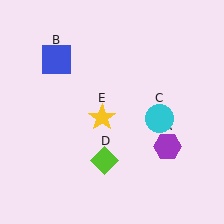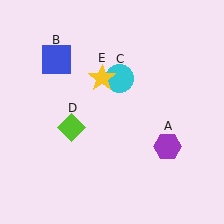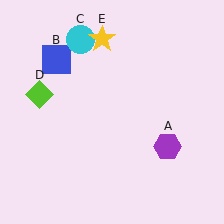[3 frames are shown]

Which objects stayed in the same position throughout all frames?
Purple hexagon (object A) and blue square (object B) remained stationary.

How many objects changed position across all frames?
3 objects changed position: cyan circle (object C), lime diamond (object D), yellow star (object E).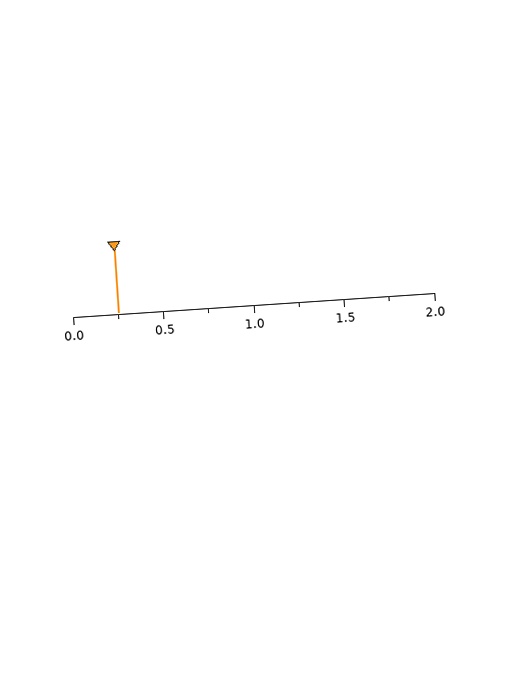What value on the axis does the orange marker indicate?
The marker indicates approximately 0.25.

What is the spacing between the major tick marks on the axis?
The major ticks are spaced 0.5 apart.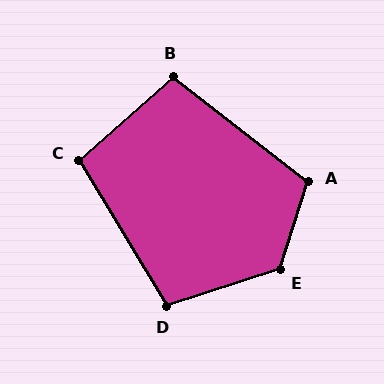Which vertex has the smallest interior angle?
B, at approximately 100 degrees.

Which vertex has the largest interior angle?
E, at approximately 126 degrees.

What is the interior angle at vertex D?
Approximately 103 degrees (obtuse).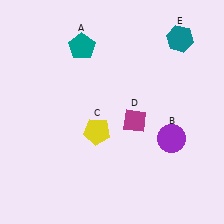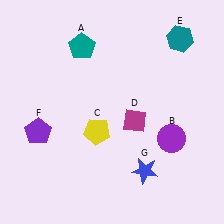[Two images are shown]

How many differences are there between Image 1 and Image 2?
There are 2 differences between the two images.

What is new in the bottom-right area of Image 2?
A blue star (G) was added in the bottom-right area of Image 2.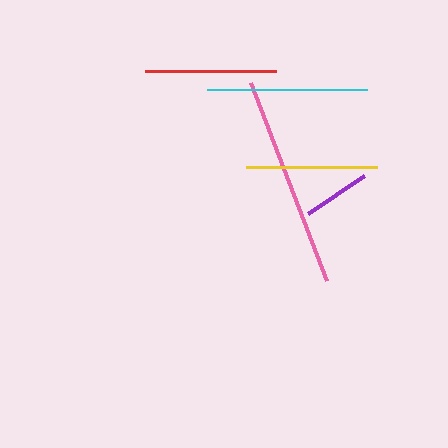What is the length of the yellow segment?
The yellow segment is approximately 131 pixels long.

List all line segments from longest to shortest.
From longest to shortest: pink, cyan, red, yellow, purple.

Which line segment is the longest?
The pink line is the longest at approximately 212 pixels.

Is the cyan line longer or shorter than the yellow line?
The cyan line is longer than the yellow line.